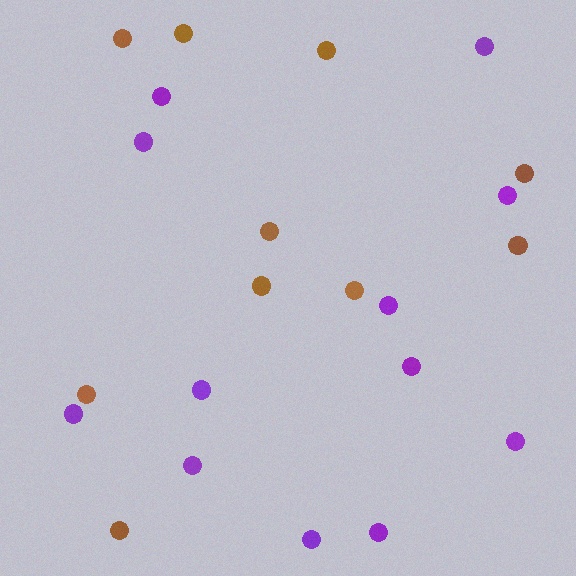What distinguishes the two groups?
There are 2 groups: one group of purple circles (12) and one group of brown circles (10).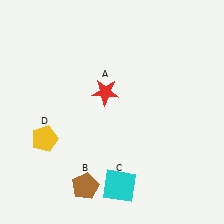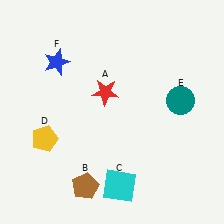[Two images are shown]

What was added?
A teal circle (E), a blue star (F) were added in Image 2.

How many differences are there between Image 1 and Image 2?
There are 2 differences between the two images.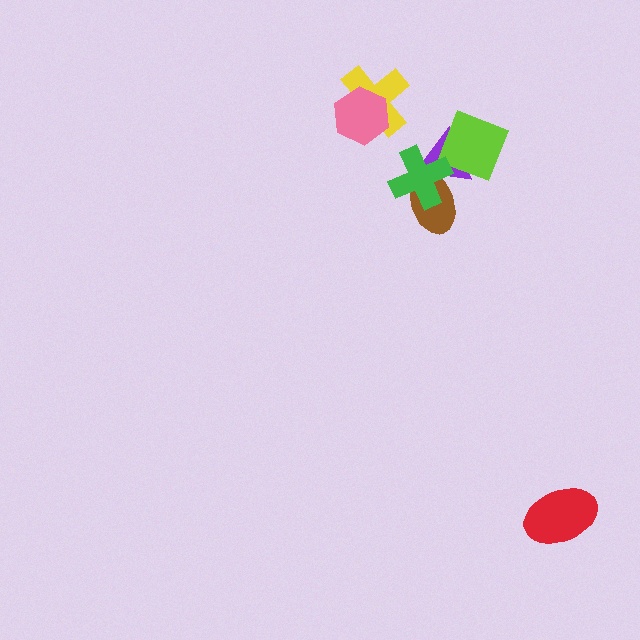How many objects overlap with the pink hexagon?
1 object overlaps with the pink hexagon.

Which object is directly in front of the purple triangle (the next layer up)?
The lime diamond is directly in front of the purple triangle.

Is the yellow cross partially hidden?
Yes, it is partially covered by another shape.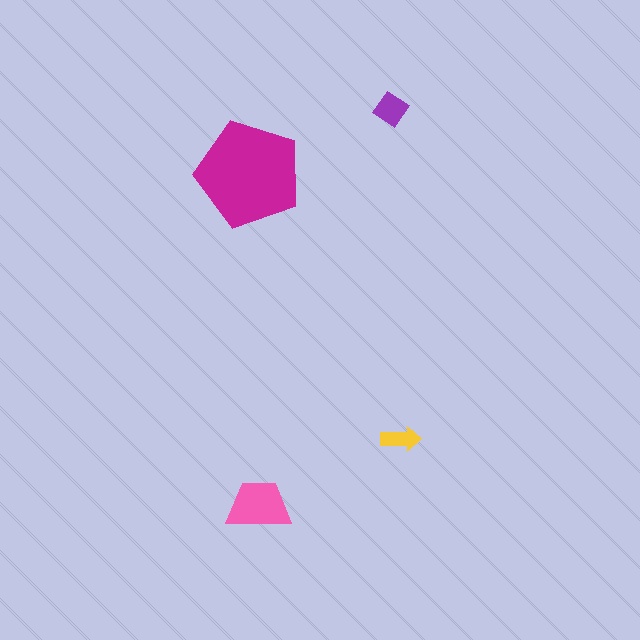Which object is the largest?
The magenta pentagon.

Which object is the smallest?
The yellow arrow.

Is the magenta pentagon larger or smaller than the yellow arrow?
Larger.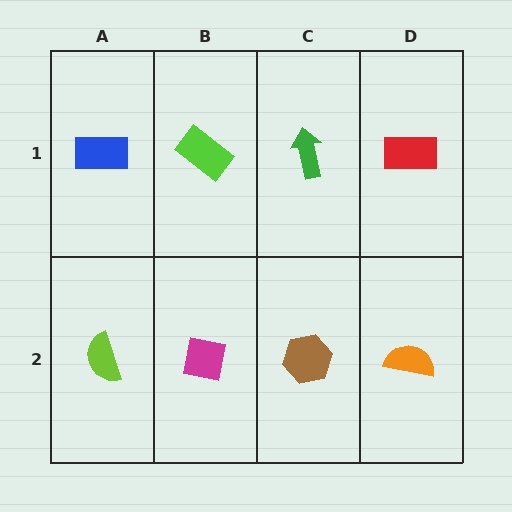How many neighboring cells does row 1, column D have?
2.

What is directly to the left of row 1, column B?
A blue rectangle.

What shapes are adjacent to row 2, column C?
A green arrow (row 1, column C), a magenta square (row 2, column B), an orange semicircle (row 2, column D).